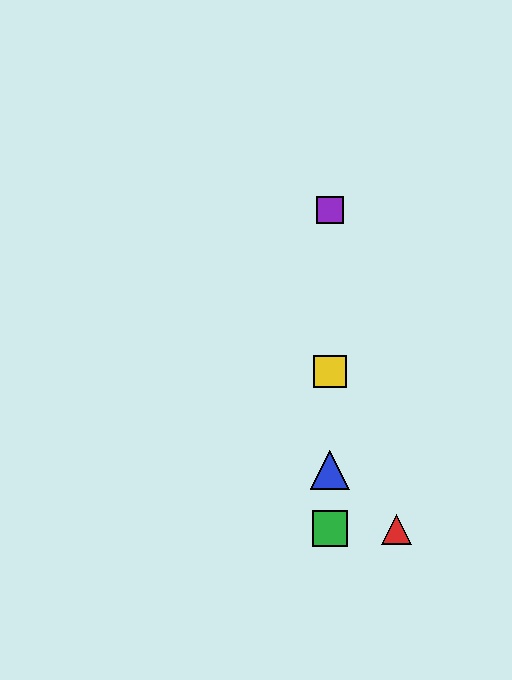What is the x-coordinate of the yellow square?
The yellow square is at x≈330.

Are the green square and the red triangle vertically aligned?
No, the green square is at x≈330 and the red triangle is at x≈397.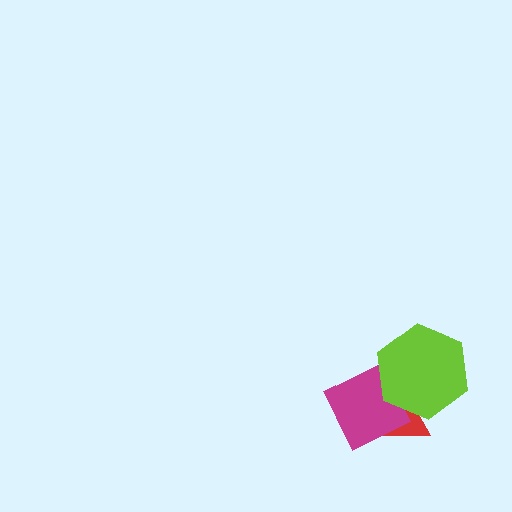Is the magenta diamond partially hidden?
Yes, it is partially covered by another shape.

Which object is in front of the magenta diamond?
The lime hexagon is in front of the magenta diamond.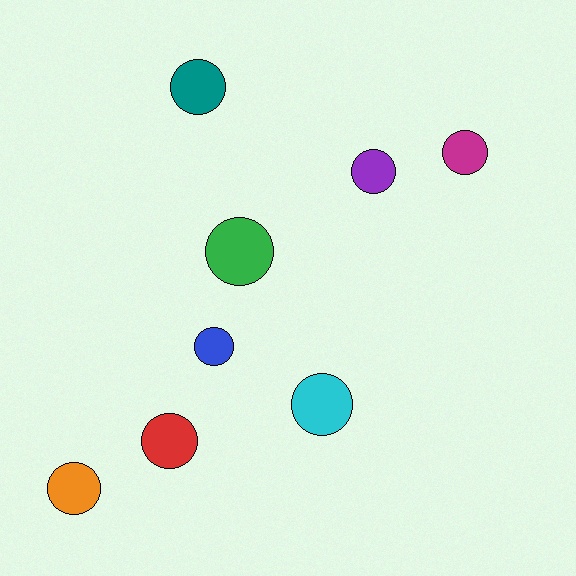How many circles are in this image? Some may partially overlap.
There are 8 circles.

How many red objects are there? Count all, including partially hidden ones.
There is 1 red object.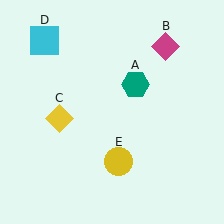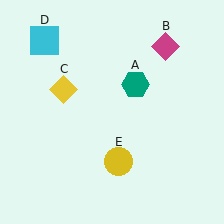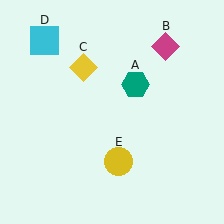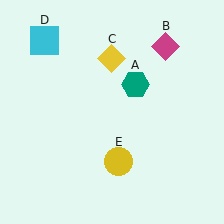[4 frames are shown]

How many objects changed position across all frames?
1 object changed position: yellow diamond (object C).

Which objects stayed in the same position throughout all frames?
Teal hexagon (object A) and magenta diamond (object B) and cyan square (object D) and yellow circle (object E) remained stationary.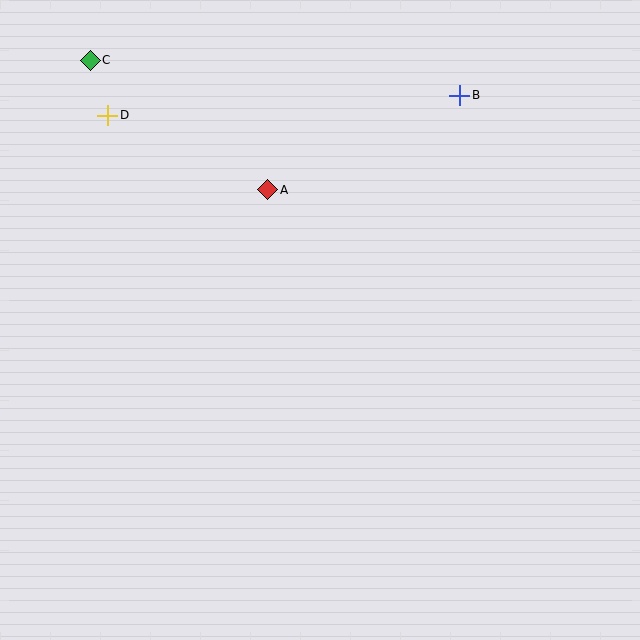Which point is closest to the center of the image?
Point A at (268, 190) is closest to the center.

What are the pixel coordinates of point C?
Point C is at (90, 60).